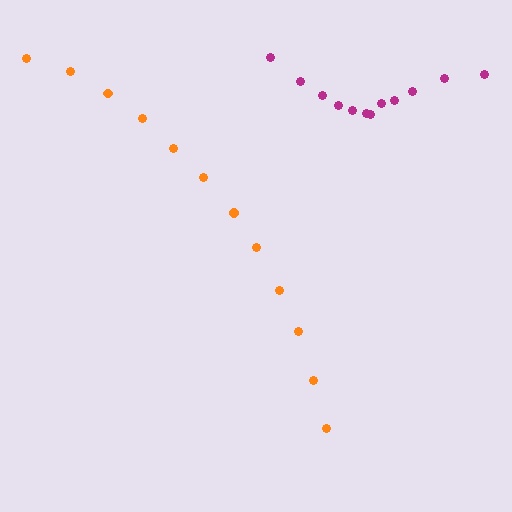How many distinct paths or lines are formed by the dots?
There are 2 distinct paths.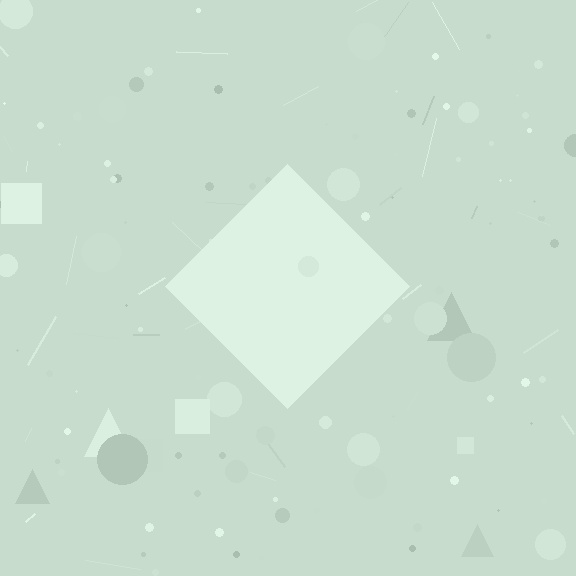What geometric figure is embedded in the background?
A diamond is embedded in the background.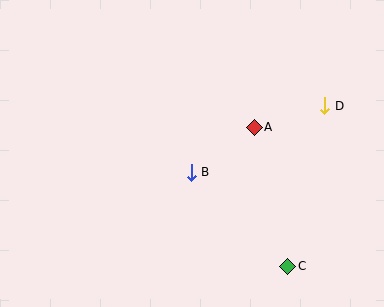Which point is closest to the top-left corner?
Point B is closest to the top-left corner.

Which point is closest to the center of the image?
Point B at (191, 172) is closest to the center.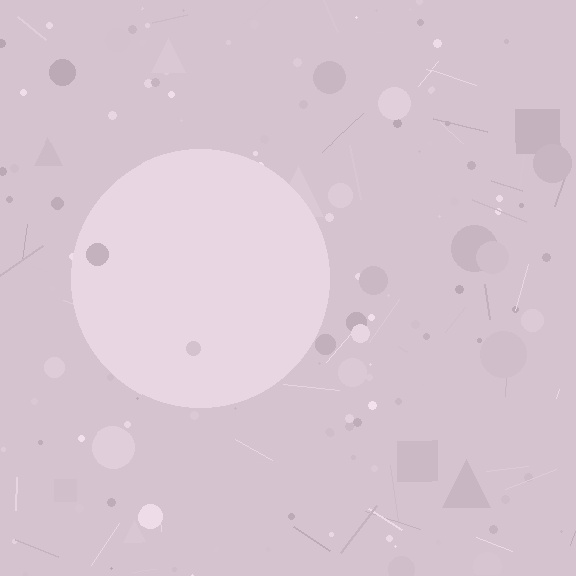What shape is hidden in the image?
A circle is hidden in the image.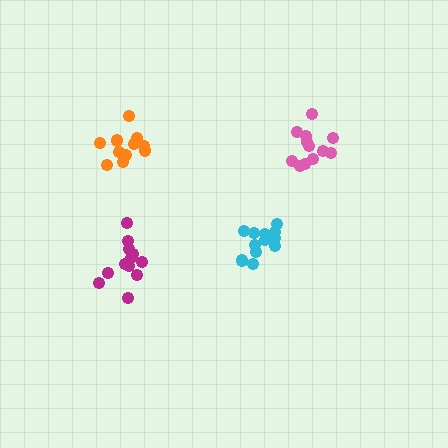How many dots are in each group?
Group 1: 12 dots, Group 2: 13 dots, Group 3: 12 dots, Group 4: 13 dots (50 total).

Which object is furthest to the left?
The orange cluster is leftmost.